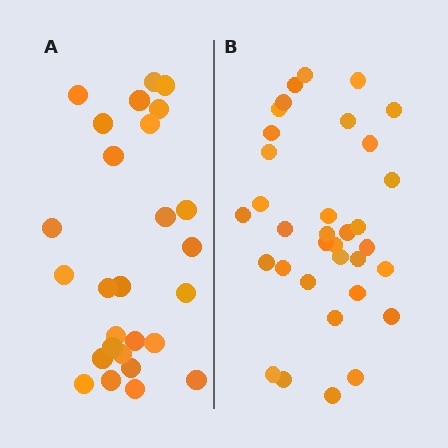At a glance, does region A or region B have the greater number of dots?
Region B (the right region) has more dots.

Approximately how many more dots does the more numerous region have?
Region B has roughly 8 or so more dots than region A.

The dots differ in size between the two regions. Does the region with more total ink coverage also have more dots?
No. Region A has more total ink coverage because its dots are larger, but region B actually contains more individual dots. Total area can be misleading — the number of items is what matters here.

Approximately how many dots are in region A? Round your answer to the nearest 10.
About 30 dots. (The exact count is 27, which rounds to 30.)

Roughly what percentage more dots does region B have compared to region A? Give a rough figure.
About 25% more.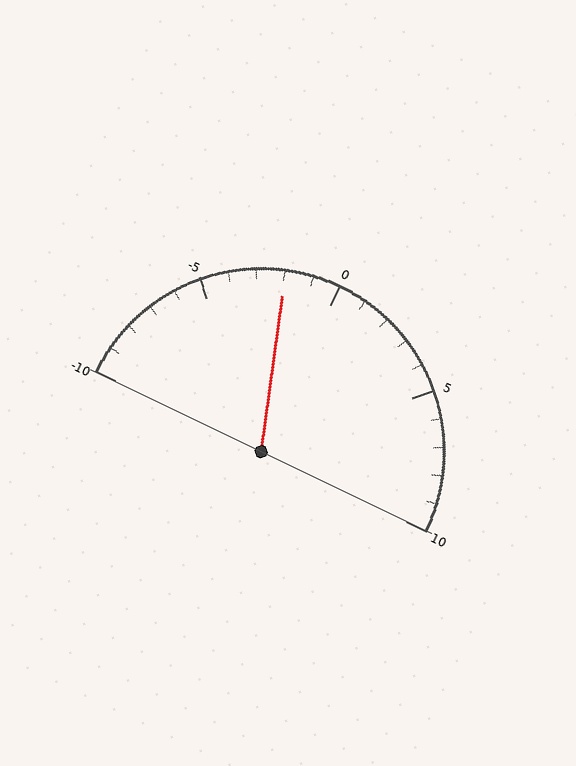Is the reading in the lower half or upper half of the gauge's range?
The reading is in the lower half of the range (-10 to 10).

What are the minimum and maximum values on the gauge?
The gauge ranges from -10 to 10.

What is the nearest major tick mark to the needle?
The nearest major tick mark is 0.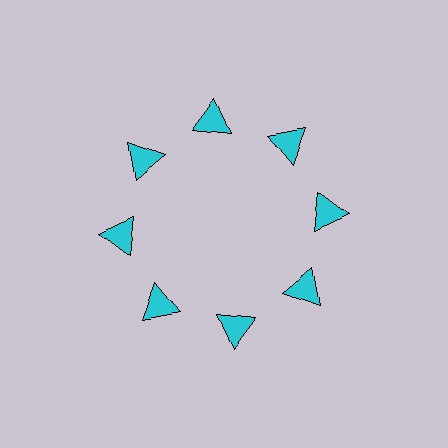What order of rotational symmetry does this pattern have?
This pattern has 8-fold rotational symmetry.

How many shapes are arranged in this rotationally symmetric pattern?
There are 8 shapes, arranged in 8 groups of 1.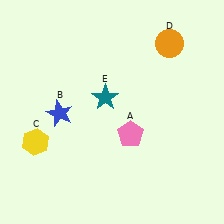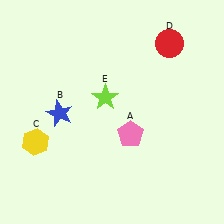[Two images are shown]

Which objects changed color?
D changed from orange to red. E changed from teal to lime.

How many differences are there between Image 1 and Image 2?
There are 2 differences between the two images.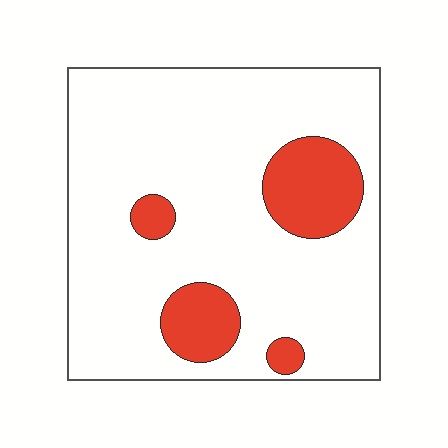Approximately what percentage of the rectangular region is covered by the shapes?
Approximately 15%.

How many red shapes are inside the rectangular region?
4.